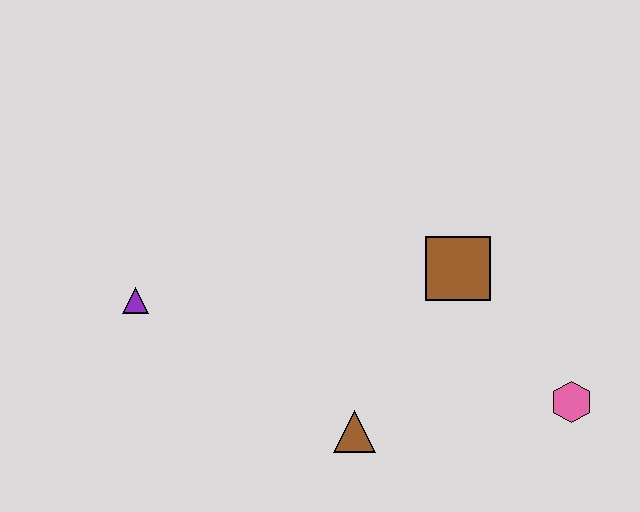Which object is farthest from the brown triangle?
The purple triangle is farthest from the brown triangle.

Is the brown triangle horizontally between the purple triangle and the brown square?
Yes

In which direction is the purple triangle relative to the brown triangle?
The purple triangle is to the left of the brown triangle.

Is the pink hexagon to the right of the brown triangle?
Yes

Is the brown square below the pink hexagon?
No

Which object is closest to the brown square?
The pink hexagon is closest to the brown square.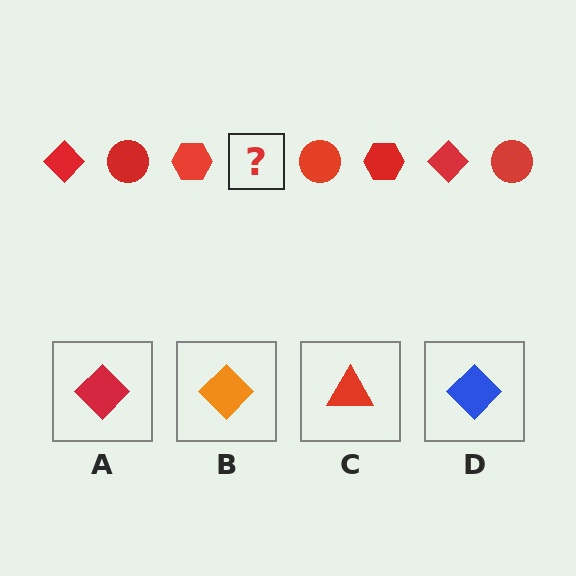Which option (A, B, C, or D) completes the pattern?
A.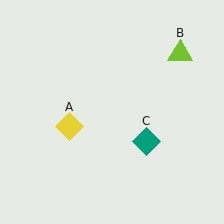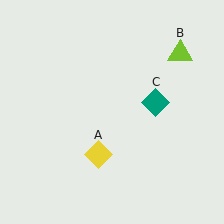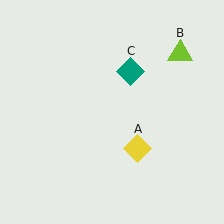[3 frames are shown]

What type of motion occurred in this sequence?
The yellow diamond (object A), teal diamond (object C) rotated counterclockwise around the center of the scene.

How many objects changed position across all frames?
2 objects changed position: yellow diamond (object A), teal diamond (object C).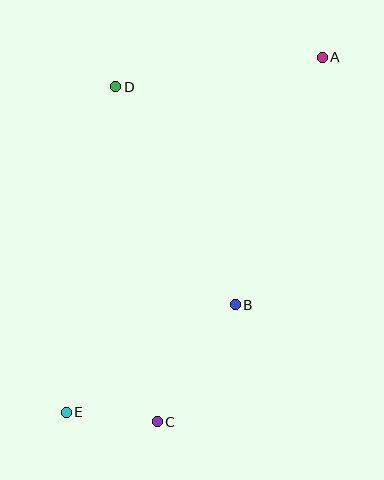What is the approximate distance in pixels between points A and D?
The distance between A and D is approximately 208 pixels.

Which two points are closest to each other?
Points C and E are closest to each other.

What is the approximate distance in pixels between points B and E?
The distance between B and E is approximately 200 pixels.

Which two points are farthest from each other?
Points A and E are farthest from each other.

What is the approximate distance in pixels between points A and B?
The distance between A and B is approximately 262 pixels.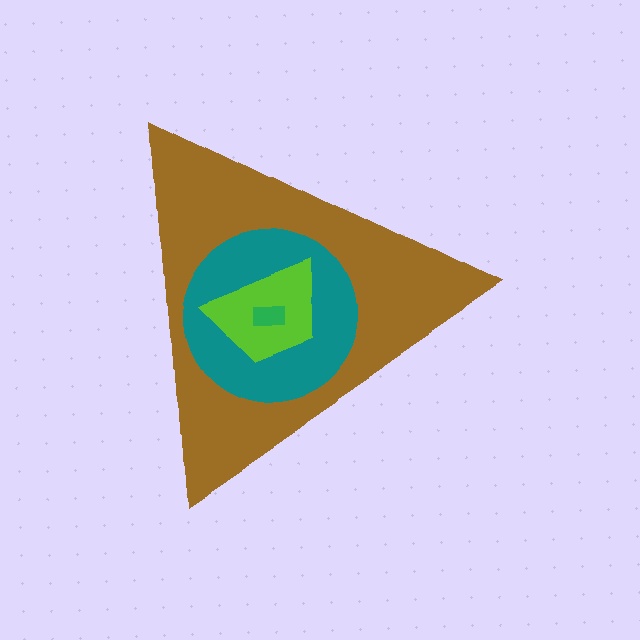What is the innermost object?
The green rectangle.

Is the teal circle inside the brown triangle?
Yes.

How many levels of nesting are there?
4.